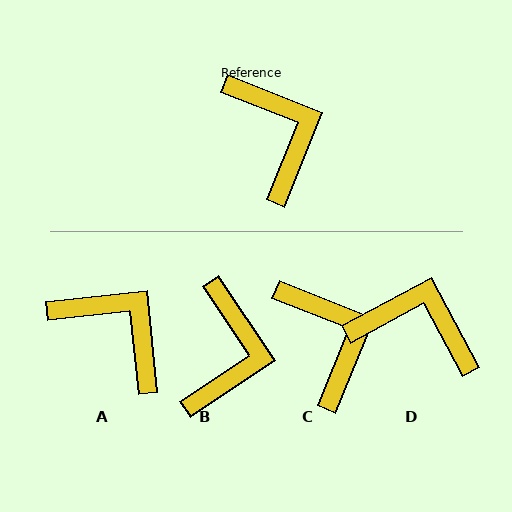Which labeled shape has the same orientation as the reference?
C.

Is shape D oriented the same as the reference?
No, it is off by about 50 degrees.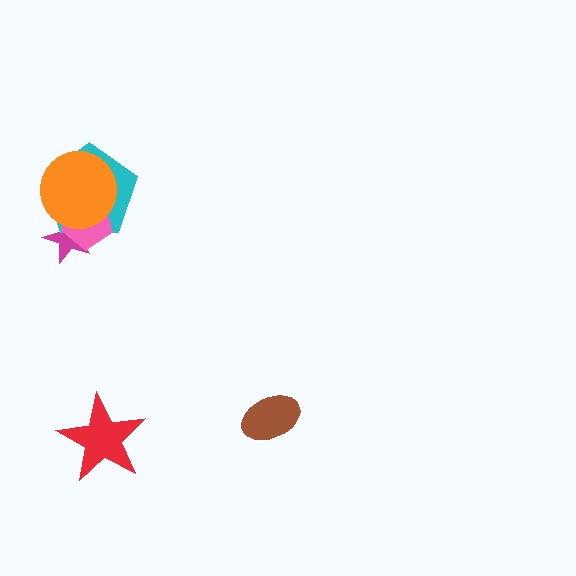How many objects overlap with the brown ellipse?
0 objects overlap with the brown ellipse.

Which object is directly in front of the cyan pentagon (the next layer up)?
The pink pentagon is directly in front of the cyan pentagon.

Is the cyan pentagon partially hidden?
Yes, it is partially covered by another shape.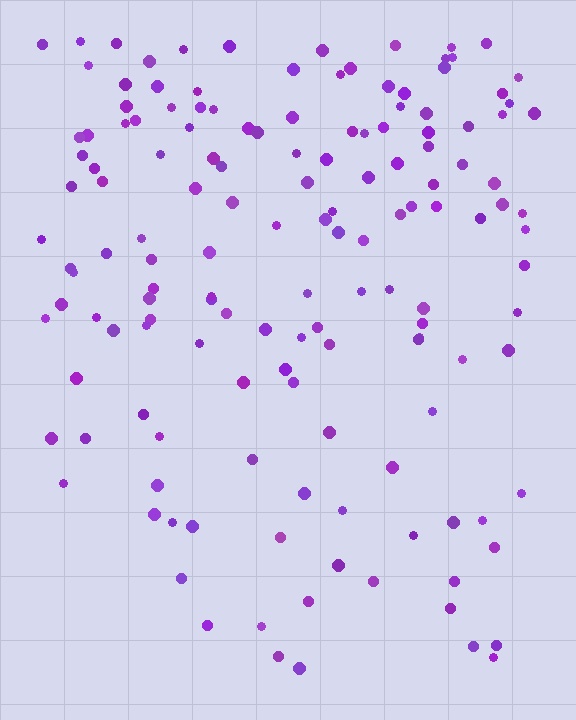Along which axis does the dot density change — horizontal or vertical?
Vertical.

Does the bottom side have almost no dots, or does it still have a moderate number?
Still a moderate number, just noticeably fewer than the top.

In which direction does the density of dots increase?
From bottom to top, with the top side densest.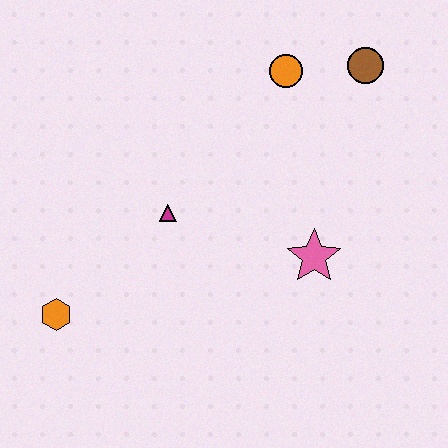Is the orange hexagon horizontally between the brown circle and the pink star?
No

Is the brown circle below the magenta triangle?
No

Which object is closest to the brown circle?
The orange circle is closest to the brown circle.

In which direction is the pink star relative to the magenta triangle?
The pink star is to the right of the magenta triangle.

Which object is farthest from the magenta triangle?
The brown circle is farthest from the magenta triangle.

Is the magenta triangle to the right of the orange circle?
No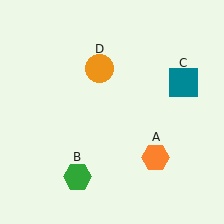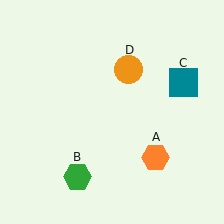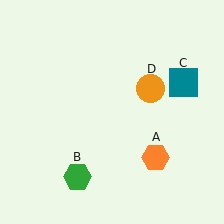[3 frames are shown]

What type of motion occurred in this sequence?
The orange circle (object D) rotated clockwise around the center of the scene.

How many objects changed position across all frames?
1 object changed position: orange circle (object D).